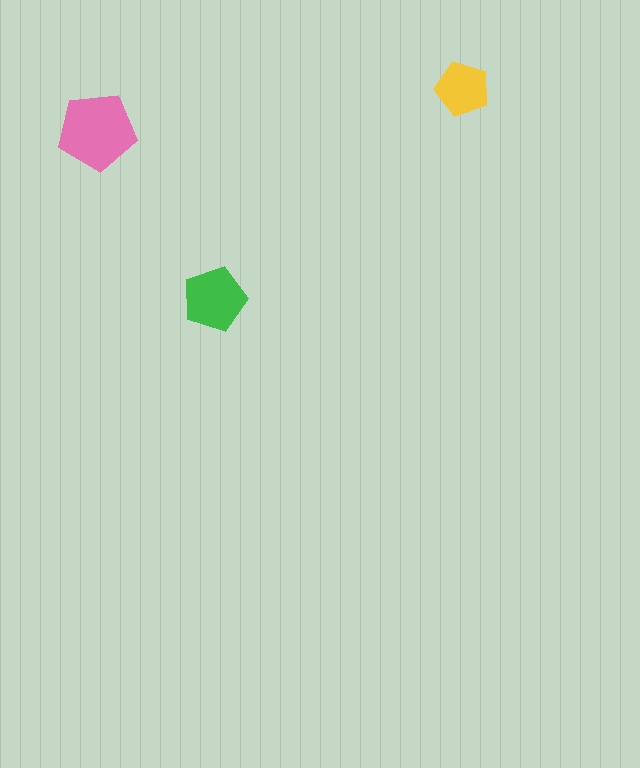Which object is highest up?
The yellow pentagon is topmost.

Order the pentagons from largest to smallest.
the pink one, the green one, the yellow one.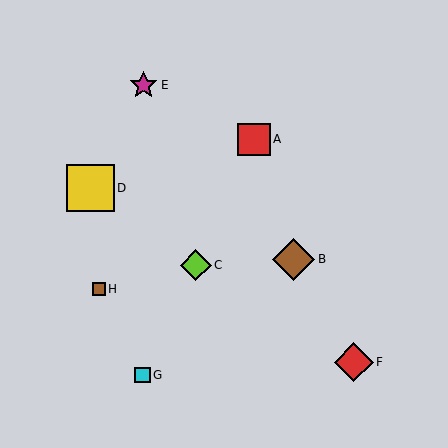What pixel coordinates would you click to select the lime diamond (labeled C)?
Click at (196, 265) to select the lime diamond C.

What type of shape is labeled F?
Shape F is a red diamond.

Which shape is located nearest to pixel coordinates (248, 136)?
The red square (labeled A) at (254, 139) is nearest to that location.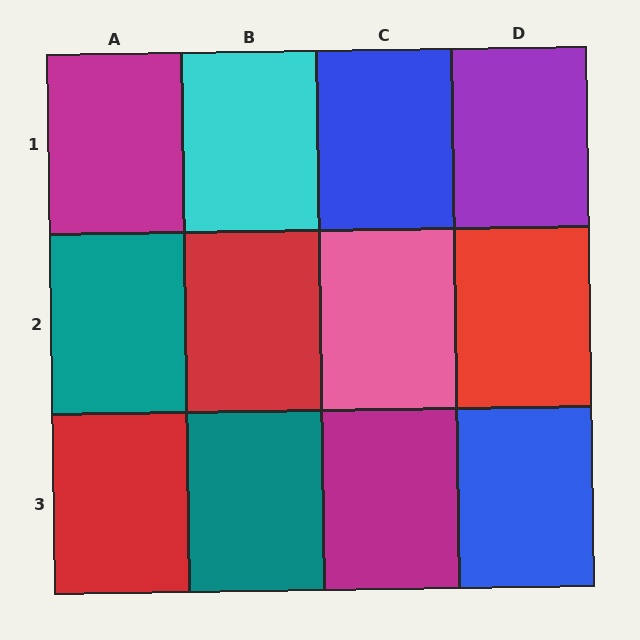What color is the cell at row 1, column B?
Cyan.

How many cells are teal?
2 cells are teal.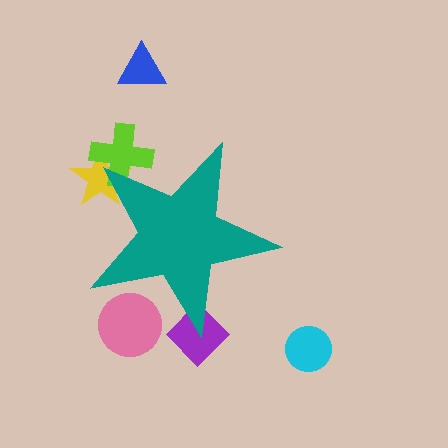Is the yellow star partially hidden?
Yes, the yellow star is partially hidden behind the teal star.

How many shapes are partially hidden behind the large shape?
4 shapes are partially hidden.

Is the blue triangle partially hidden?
No, the blue triangle is fully visible.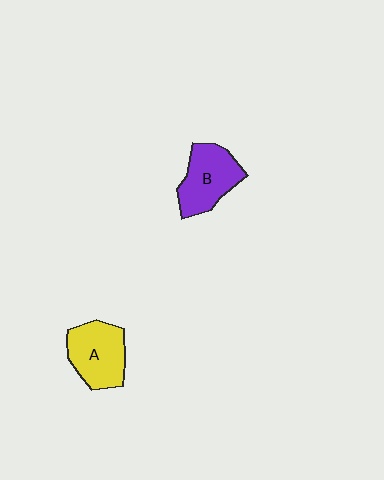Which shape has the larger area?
Shape A (yellow).